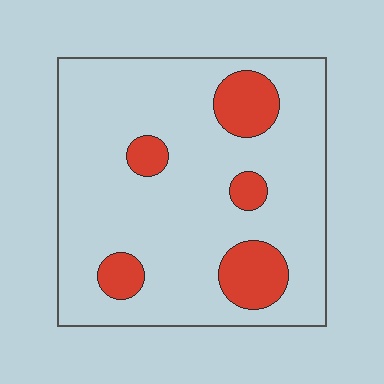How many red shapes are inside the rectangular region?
5.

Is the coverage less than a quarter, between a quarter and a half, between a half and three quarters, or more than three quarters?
Less than a quarter.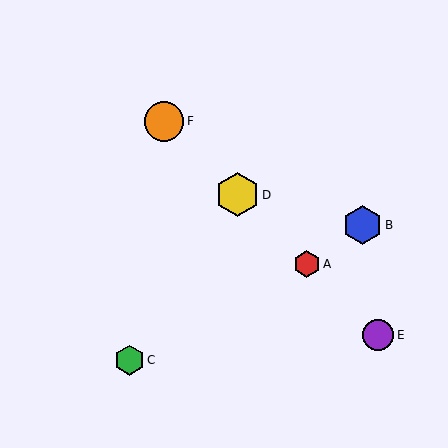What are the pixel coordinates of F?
Object F is at (164, 121).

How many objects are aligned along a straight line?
4 objects (A, D, E, F) are aligned along a straight line.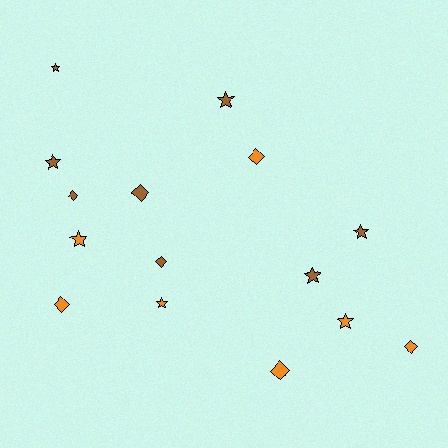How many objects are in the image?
There are 15 objects.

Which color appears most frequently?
Brown, with 8 objects.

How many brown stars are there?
There are 5 brown stars.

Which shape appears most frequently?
Star, with 8 objects.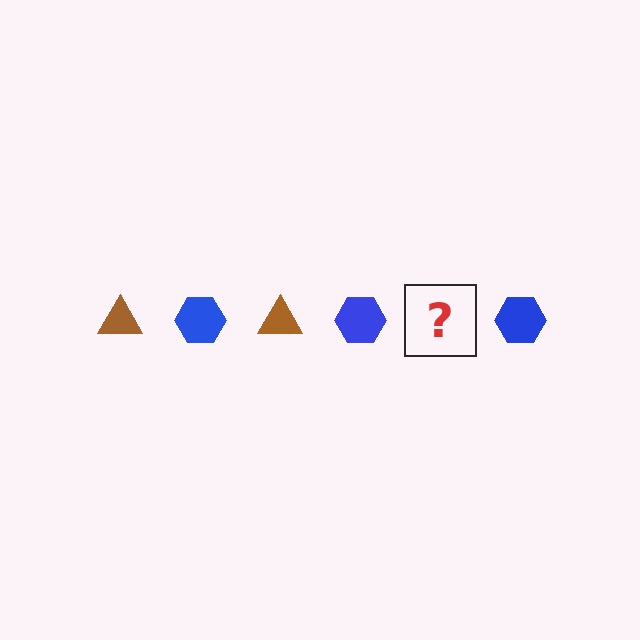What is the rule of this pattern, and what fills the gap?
The rule is that the pattern alternates between brown triangle and blue hexagon. The gap should be filled with a brown triangle.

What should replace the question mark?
The question mark should be replaced with a brown triangle.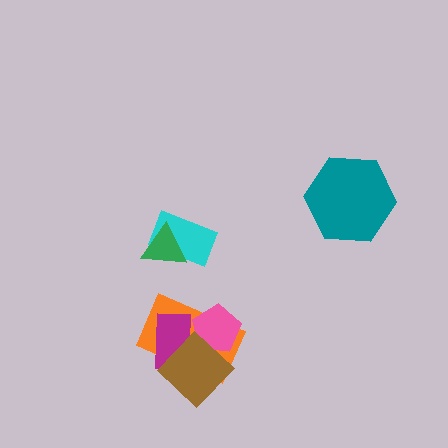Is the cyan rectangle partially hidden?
Yes, it is partially covered by another shape.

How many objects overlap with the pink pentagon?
3 objects overlap with the pink pentagon.